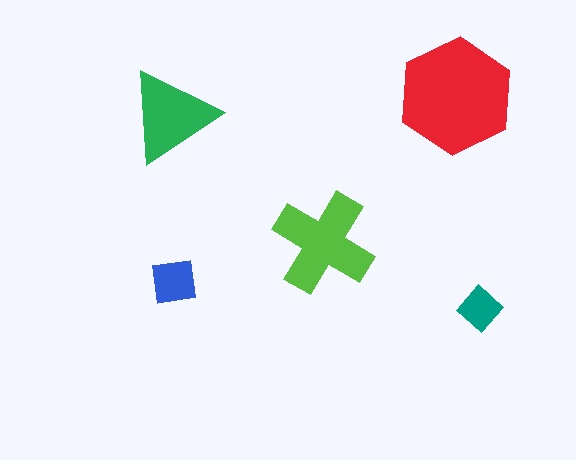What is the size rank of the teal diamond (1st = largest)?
5th.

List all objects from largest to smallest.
The red hexagon, the lime cross, the green triangle, the blue square, the teal diamond.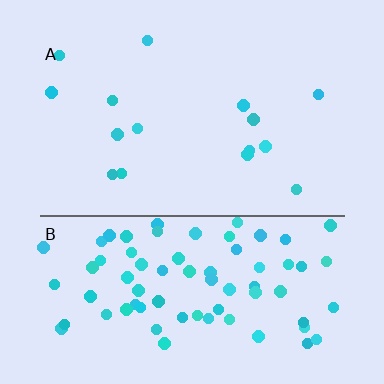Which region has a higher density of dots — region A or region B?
B (the bottom).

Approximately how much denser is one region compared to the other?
Approximately 5.0× — region B over region A.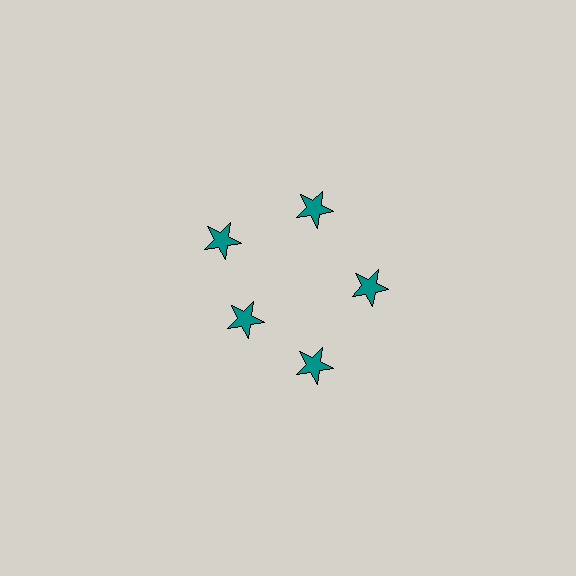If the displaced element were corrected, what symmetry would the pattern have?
It would have 5-fold rotational symmetry — the pattern would map onto itself every 72 degrees.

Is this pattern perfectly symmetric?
No. The 5 teal stars are arranged in a ring, but one element near the 8 o'clock position is pulled inward toward the center, breaking the 5-fold rotational symmetry.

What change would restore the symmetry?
The symmetry would be restored by moving it outward, back onto the ring so that all 5 stars sit at equal angles and equal distance from the center.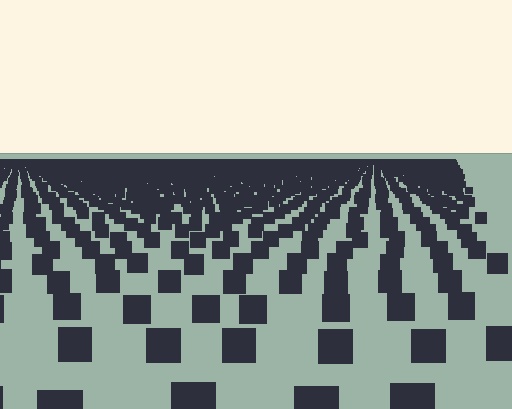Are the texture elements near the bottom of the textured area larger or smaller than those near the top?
Larger. Near the bottom, elements are closer to the viewer and appear at a bigger on-screen size.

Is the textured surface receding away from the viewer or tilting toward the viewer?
The surface is receding away from the viewer. Texture elements get smaller and denser toward the top.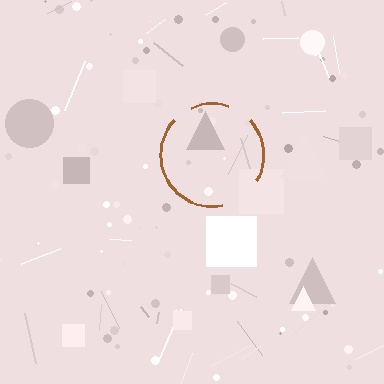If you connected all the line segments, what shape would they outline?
They would outline a circle.